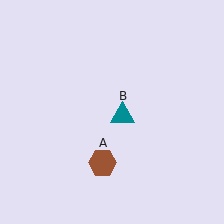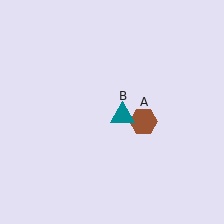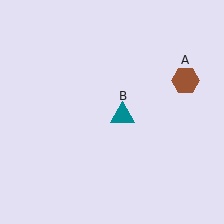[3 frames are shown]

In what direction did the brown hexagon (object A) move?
The brown hexagon (object A) moved up and to the right.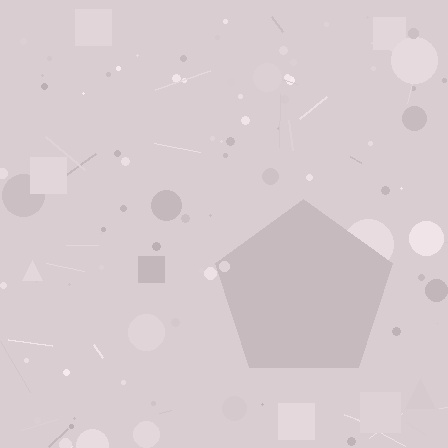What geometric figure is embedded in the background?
A pentagon is embedded in the background.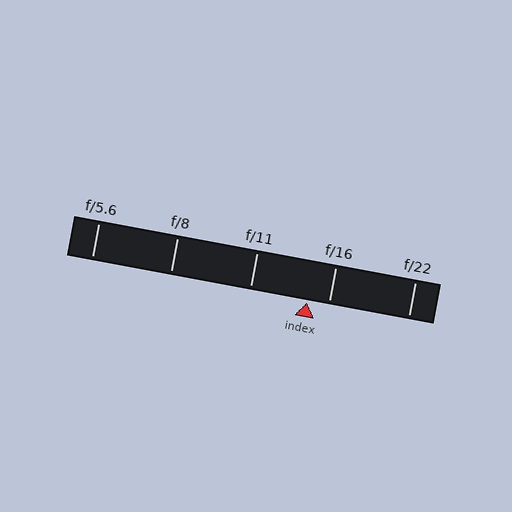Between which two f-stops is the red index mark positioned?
The index mark is between f/11 and f/16.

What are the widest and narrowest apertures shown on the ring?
The widest aperture shown is f/5.6 and the narrowest is f/22.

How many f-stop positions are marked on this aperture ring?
There are 5 f-stop positions marked.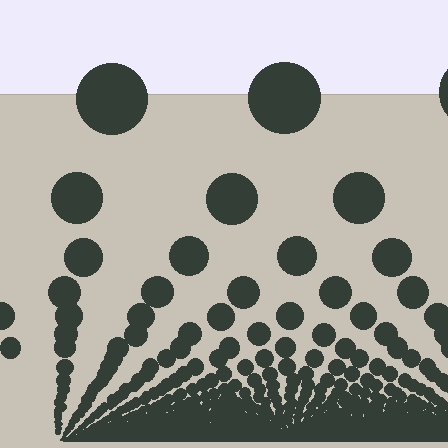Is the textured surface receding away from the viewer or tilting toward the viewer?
The surface appears to tilt toward the viewer. Texture elements get larger and sparser toward the top.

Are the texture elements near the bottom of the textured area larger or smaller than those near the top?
Smaller. The gradient is inverted — elements near the bottom are smaller and denser.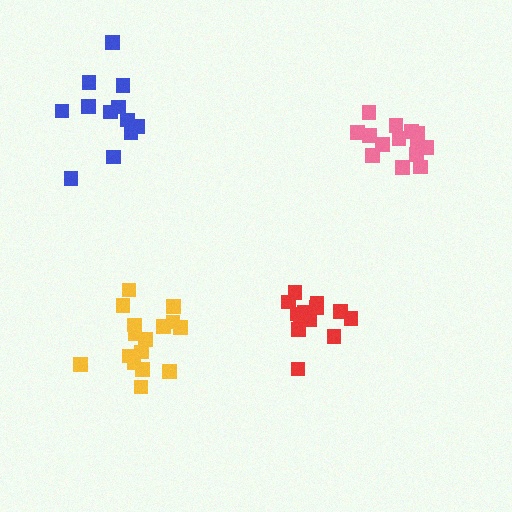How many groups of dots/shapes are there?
There are 4 groups.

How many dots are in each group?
Group 1: 12 dots, Group 2: 16 dots, Group 3: 13 dots, Group 4: 14 dots (55 total).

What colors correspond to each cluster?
The clusters are colored: blue, yellow, red, pink.